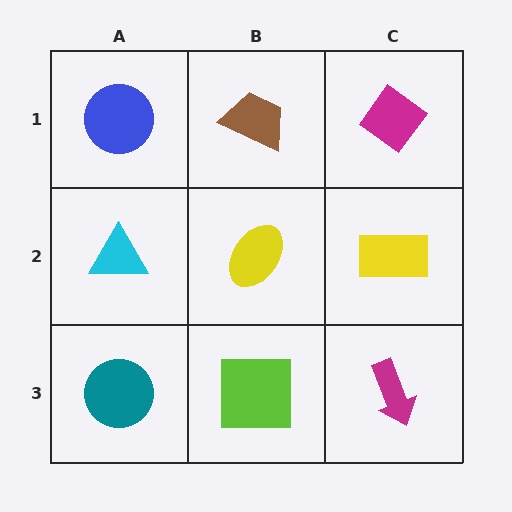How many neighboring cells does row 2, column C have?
3.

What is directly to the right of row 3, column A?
A lime square.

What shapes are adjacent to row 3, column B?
A yellow ellipse (row 2, column B), a teal circle (row 3, column A), a magenta arrow (row 3, column C).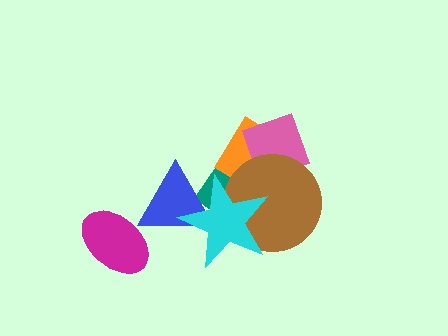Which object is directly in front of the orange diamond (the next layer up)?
The pink diamond is directly in front of the orange diamond.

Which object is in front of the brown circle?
The cyan star is in front of the brown circle.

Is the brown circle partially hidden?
Yes, it is partially covered by another shape.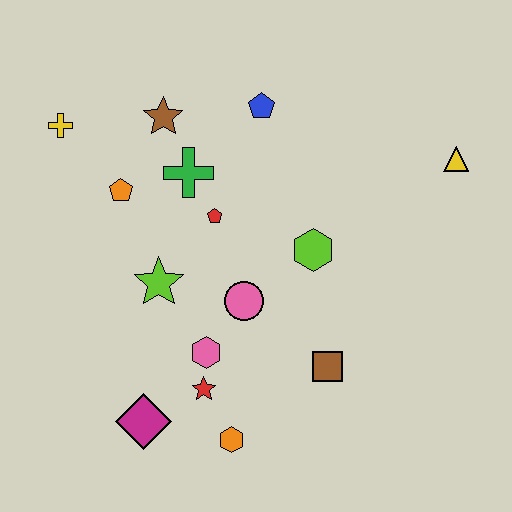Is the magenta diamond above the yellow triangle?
No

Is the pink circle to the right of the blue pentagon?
No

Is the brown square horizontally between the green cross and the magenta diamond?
No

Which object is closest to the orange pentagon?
The green cross is closest to the orange pentagon.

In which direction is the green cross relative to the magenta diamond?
The green cross is above the magenta diamond.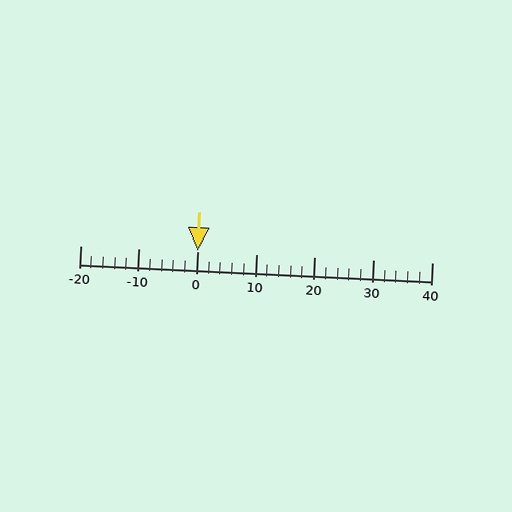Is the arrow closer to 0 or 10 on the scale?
The arrow is closer to 0.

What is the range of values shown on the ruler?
The ruler shows values from -20 to 40.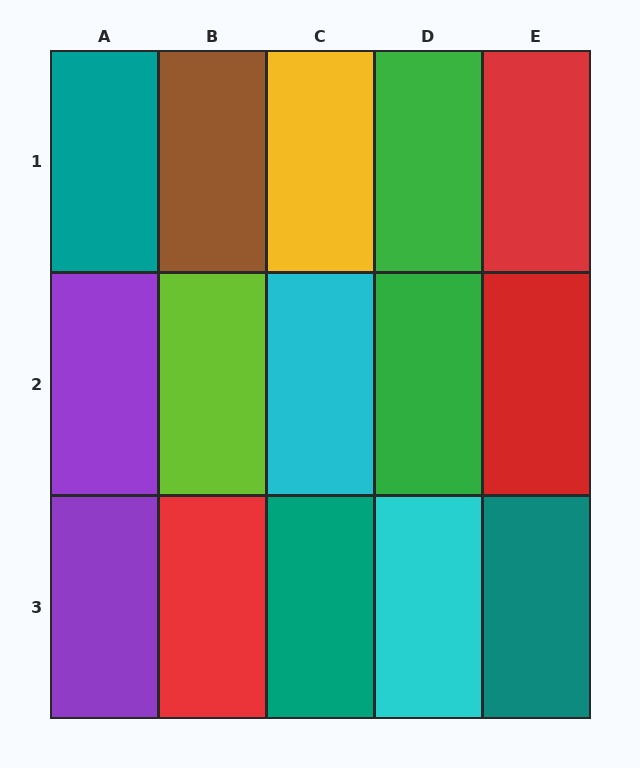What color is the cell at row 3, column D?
Cyan.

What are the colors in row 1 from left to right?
Teal, brown, yellow, green, red.